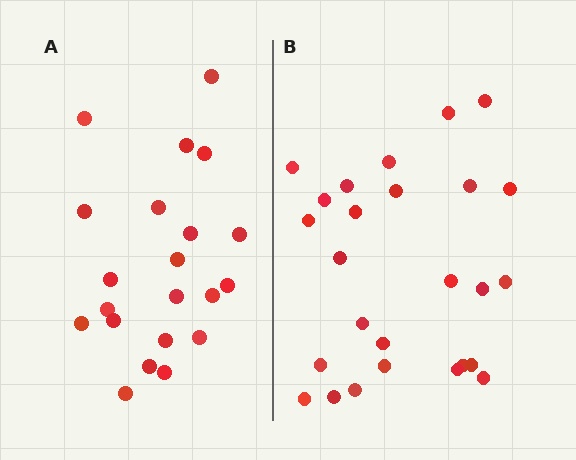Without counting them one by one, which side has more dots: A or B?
Region B (the right region) has more dots.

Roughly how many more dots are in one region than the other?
Region B has about 5 more dots than region A.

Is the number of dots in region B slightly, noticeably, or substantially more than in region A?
Region B has only slightly more — the two regions are fairly close. The ratio is roughly 1.2 to 1.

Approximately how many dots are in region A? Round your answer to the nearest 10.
About 20 dots. (The exact count is 21, which rounds to 20.)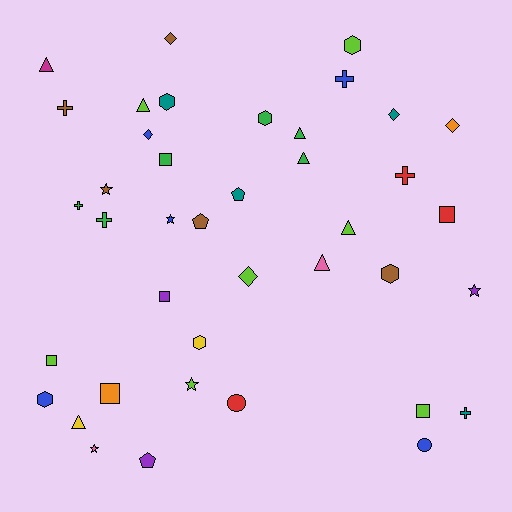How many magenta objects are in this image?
There is 1 magenta object.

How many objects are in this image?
There are 40 objects.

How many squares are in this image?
There are 6 squares.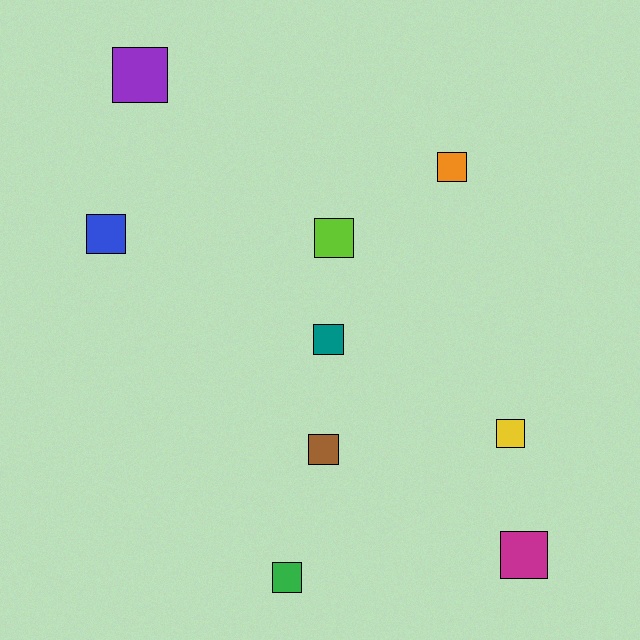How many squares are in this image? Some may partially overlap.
There are 9 squares.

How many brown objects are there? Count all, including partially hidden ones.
There is 1 brown object.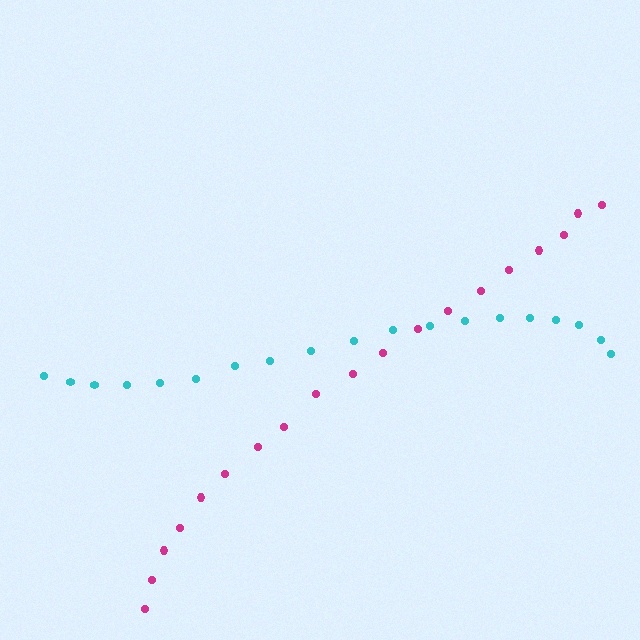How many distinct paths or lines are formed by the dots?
There are 2 distinct paths.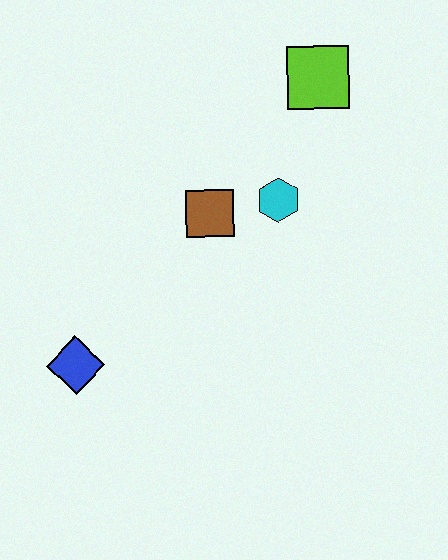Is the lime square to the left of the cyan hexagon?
No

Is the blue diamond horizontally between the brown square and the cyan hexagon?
No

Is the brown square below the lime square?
Yes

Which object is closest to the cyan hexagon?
The brown square is closest to the cyan hexagon.